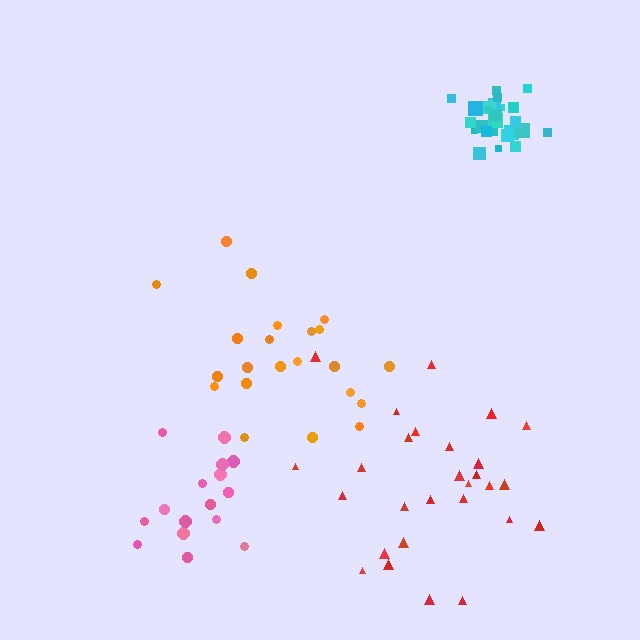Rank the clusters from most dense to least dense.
cyan, pink, red, orange.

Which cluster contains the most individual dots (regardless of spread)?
Red (28).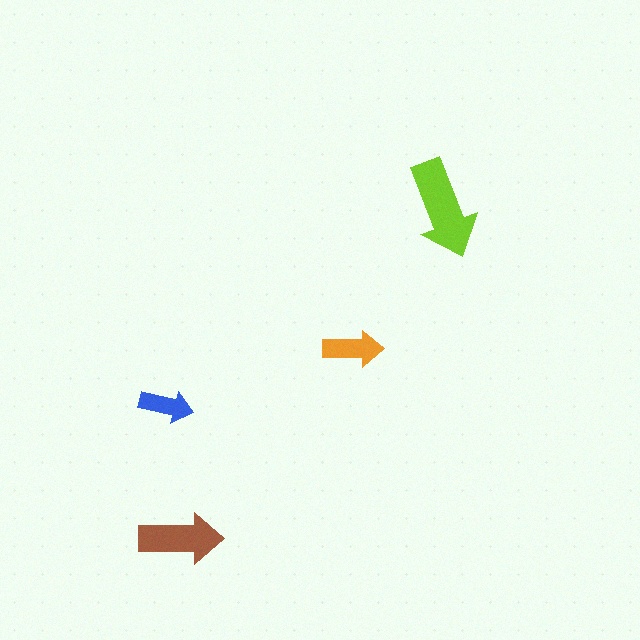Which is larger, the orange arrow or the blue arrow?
The orange one.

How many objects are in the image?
There are 4 objects in the image.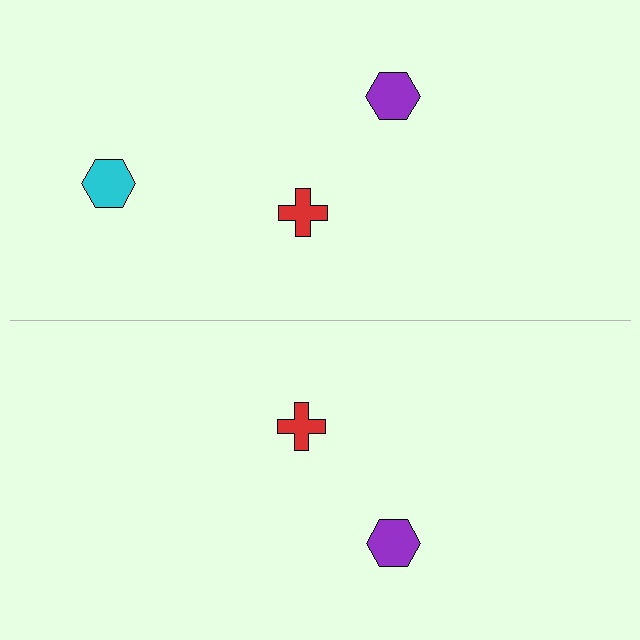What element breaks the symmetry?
A cyan hexagon is missing from the bottom side.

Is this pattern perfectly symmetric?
No, the pattern is not perfectly symmetric. A cyan hexagon is missing from the bottom side.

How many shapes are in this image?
There are 5 shapes in this image.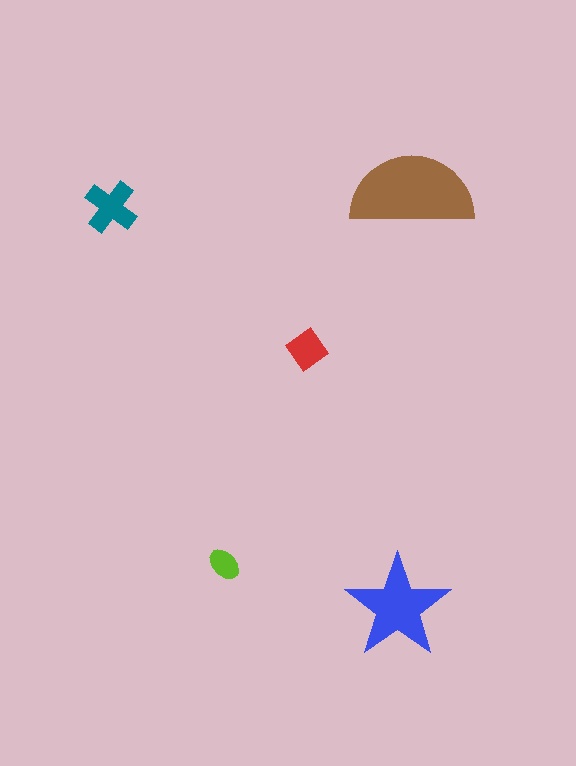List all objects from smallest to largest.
The lime ellipse, the red diamond, the teal cross, the blue star, the brown semicircle.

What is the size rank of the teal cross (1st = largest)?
3rd.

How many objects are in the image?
There are 5 objects in the image.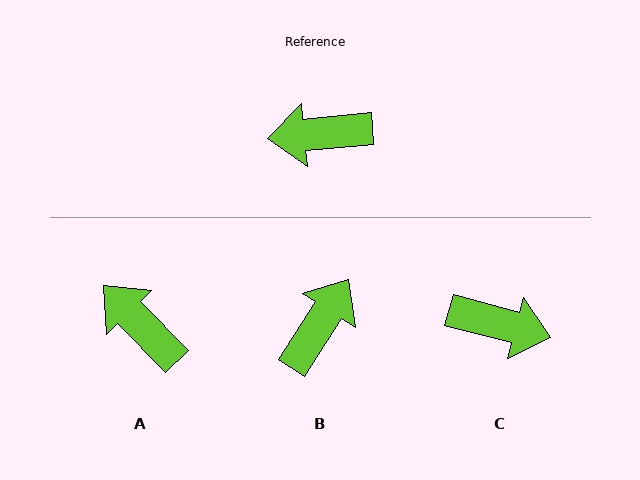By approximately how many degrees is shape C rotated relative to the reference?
Approximately 159 degrees counter-clockwise.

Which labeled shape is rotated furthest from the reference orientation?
C, about 159 degrees away.